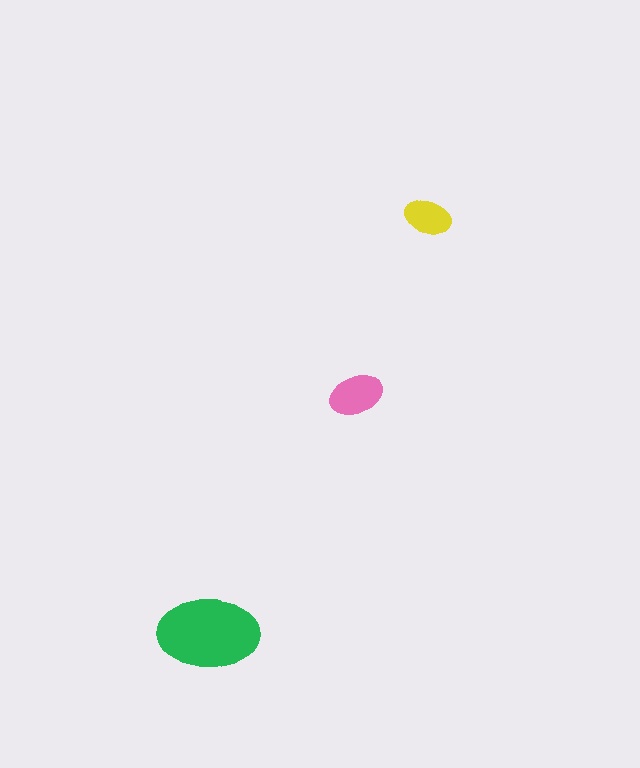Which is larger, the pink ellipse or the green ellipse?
The green one.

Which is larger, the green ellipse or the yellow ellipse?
The green one.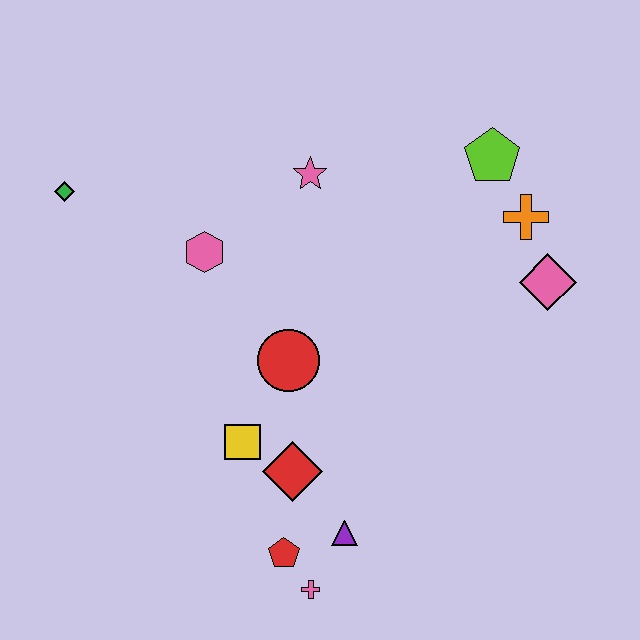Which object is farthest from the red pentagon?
The lime pentagon is farthest from the red pentagon.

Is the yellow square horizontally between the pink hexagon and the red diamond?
Yes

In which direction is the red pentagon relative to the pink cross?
The red pentagon is above the pink cross.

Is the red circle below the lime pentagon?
Yes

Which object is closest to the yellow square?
The red diamond is closest to the yellow square.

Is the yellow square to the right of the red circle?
No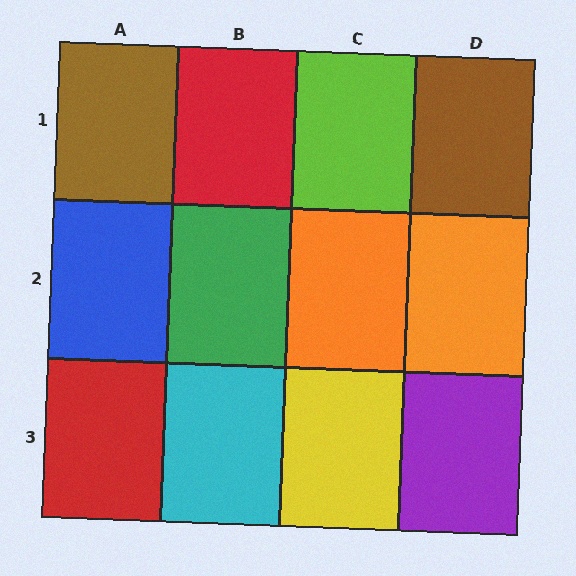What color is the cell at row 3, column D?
Purple.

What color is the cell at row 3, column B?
Cyan.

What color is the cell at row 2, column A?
Blue.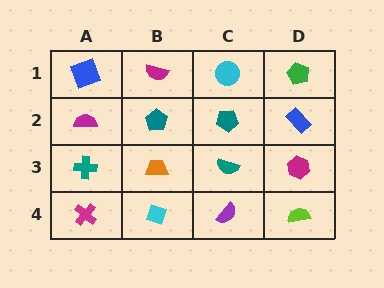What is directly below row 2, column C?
A teal semicircle.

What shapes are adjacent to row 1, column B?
A teal pentagon (row 2, column B), a blue square (row 1, column A), a cyan circle (row 1, column C).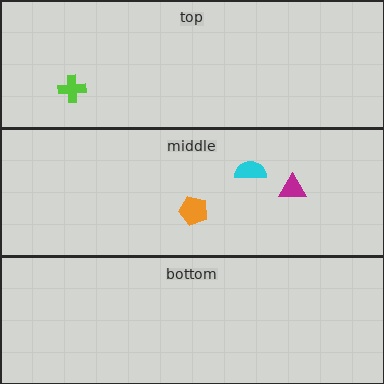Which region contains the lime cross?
The top region.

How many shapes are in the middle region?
3.